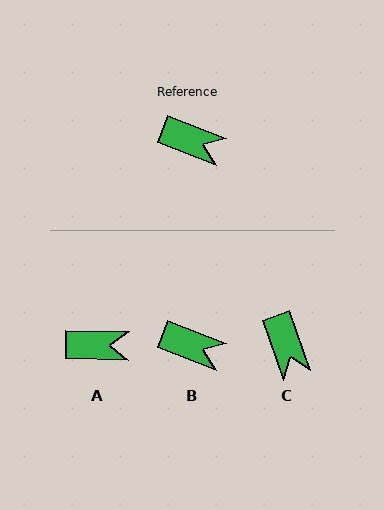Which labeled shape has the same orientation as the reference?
B.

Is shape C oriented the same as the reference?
No, it is off by about 49 degrees.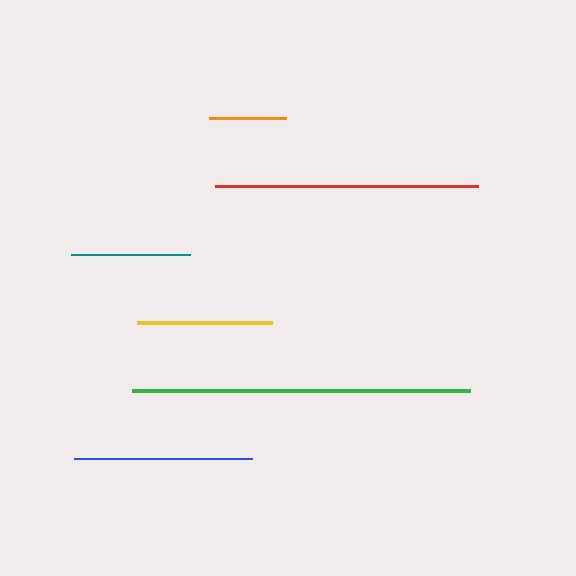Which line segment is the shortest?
The orange line is the shortest at approximately 77 pixels.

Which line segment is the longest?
The green line is the longest at approximately 338 pixels.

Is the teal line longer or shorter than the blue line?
The blue line is longer than the teal line.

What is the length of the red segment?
The red segment is approximately 263 pixels long.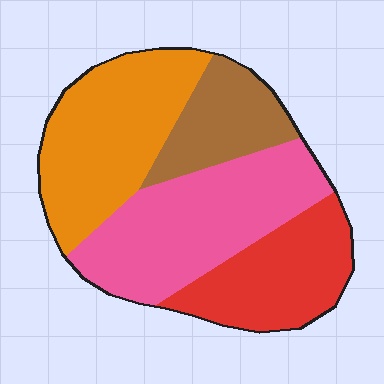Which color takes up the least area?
Brown, at roughly 15%.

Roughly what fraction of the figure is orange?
Orange covers about 30% of the figure.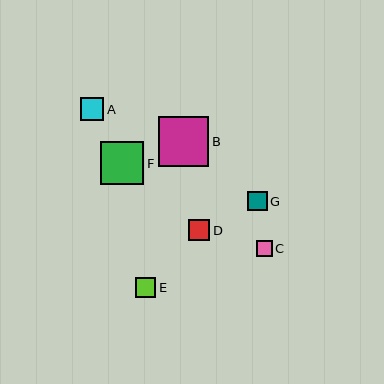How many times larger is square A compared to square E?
Square A is approximately 1.2 times the size of square E.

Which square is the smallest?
Square C is the smallest with a size of approximately 16 pixels.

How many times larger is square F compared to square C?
Square F is approximately 2.7 times the size of square C.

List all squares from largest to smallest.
From largest to smallest: B, F, A, D, E, G, C.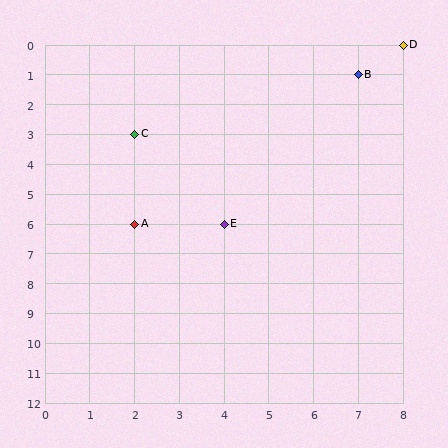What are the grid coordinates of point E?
Point E is at grid coordinates (4, 6).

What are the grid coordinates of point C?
Point C is at grid coordinates (2, 3).